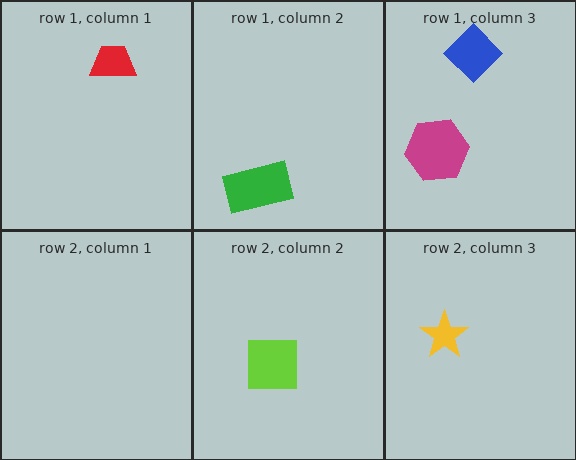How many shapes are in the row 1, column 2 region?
1.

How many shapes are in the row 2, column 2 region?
1.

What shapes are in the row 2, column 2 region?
The lime square.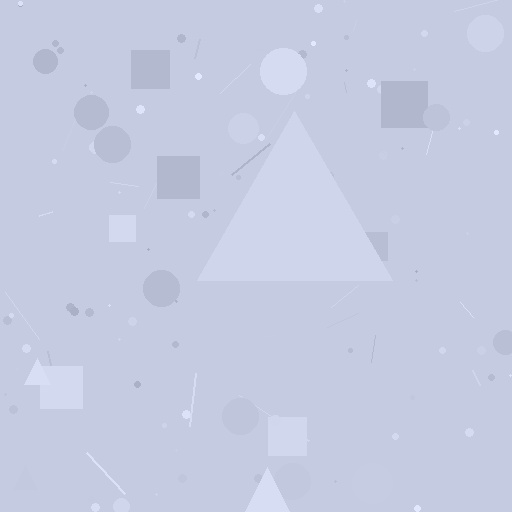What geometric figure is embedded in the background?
A triangle is embedded in the background.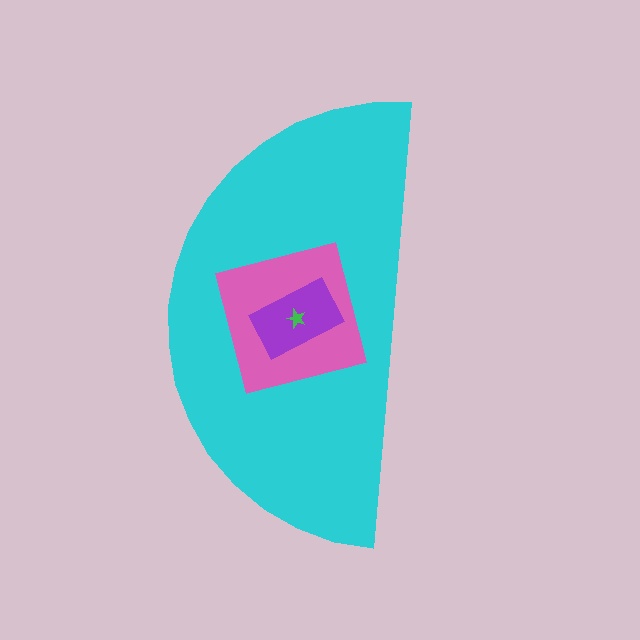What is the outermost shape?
The cyan semicircle.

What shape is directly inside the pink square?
The purple rectangle.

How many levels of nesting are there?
4.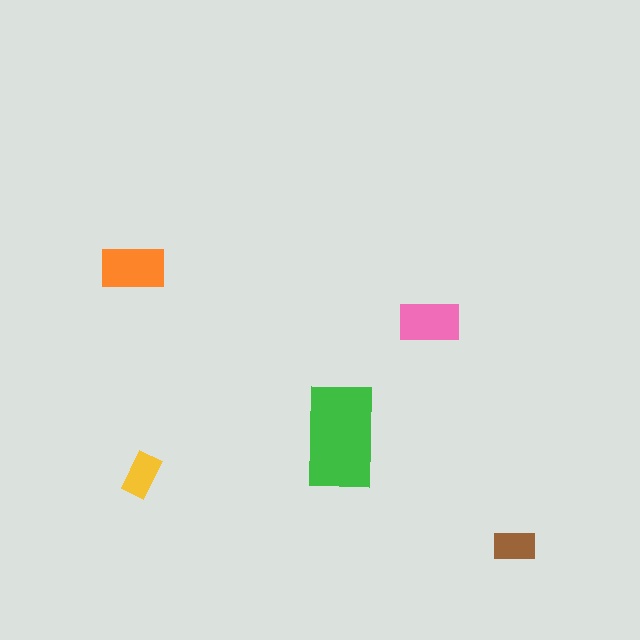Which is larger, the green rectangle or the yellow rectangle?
The green one.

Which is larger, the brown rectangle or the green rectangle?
The green one.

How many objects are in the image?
There are 5 objects in the image.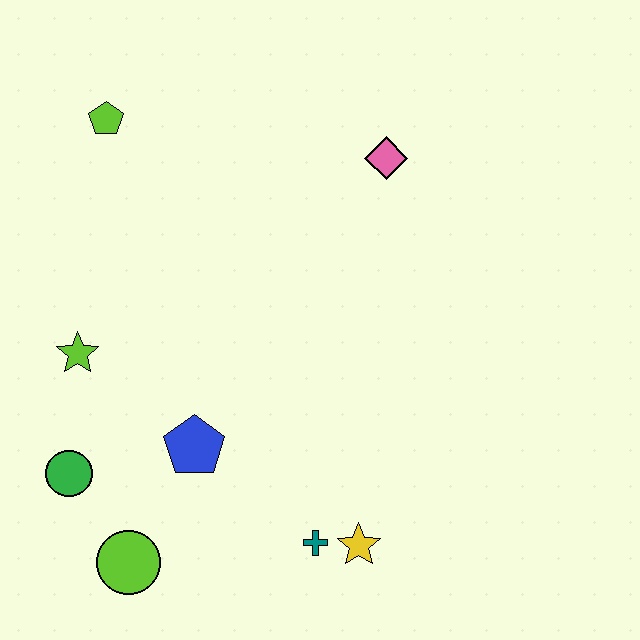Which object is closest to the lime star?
The green circle is closest to the lime star.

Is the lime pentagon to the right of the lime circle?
No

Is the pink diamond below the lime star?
No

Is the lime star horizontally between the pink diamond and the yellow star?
No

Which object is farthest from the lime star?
The pink diamond is farthest from the lime star.